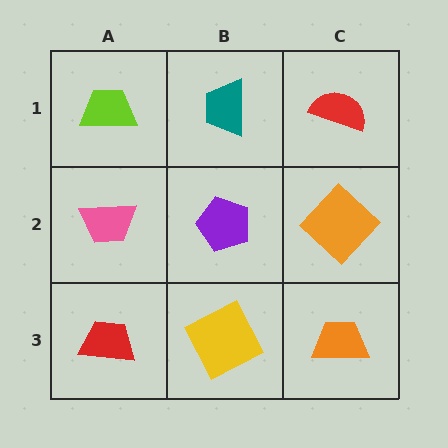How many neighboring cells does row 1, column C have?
2.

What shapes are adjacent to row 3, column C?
An orange diamond (row 2, column C), a yellow square (row 3, column B).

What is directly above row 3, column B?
A purple pentagon.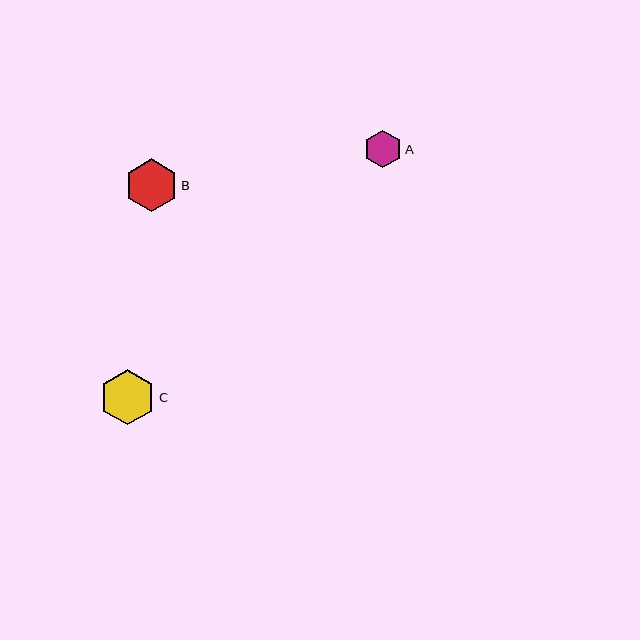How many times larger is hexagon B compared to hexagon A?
Hexagon B is approximately 1.4 times the size of hexagon A.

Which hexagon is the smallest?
Hexagon A is the smallest with a size of approximately 38 pixels.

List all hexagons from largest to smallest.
From largest to smallest: C, B, A.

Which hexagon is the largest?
Hexagon C is the largest with a size of approximately 55 pixels.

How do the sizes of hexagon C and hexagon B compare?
Hexagon C and hexagon B are approximately the same size.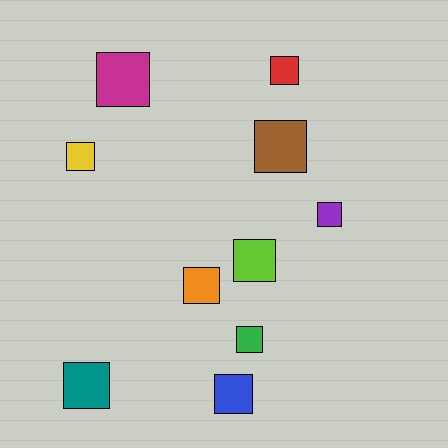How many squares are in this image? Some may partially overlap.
There are 10 squares.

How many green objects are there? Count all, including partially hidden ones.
There is 1 green object.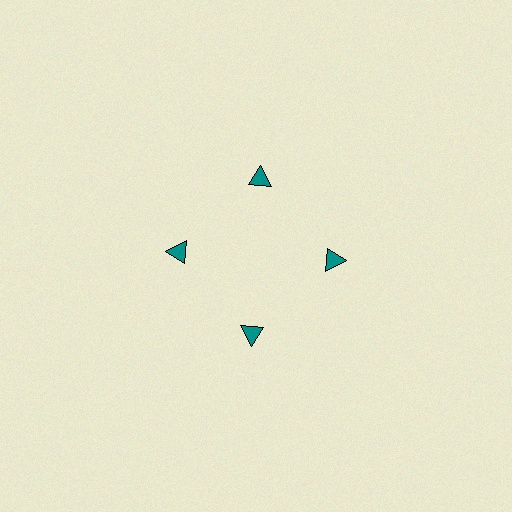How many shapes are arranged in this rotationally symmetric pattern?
There are 4 shapes, arranged in 4 groups of 1.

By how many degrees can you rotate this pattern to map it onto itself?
The pattern maps onto itself every 90 degrees of rotation.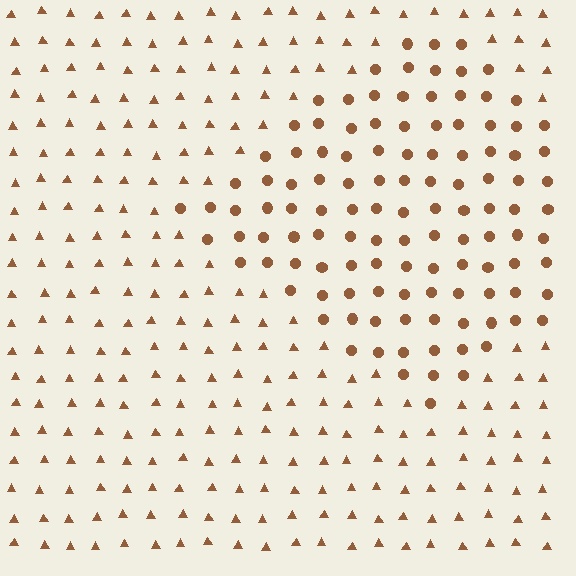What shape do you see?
I see a diamond.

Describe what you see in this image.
The image is filled with small brown elements arranged in a uniform grid. A diamond-shaped region contains circles, while the surrounding area contains triangles. The boundary is defined purely by the change in element shape.